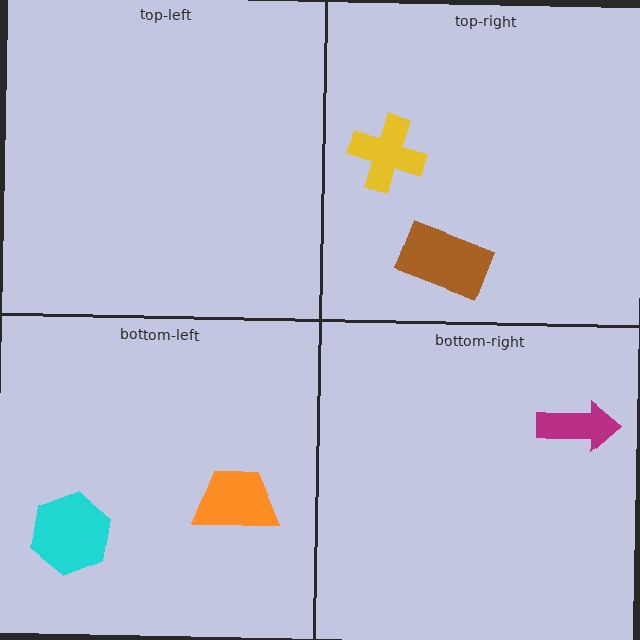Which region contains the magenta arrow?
The bottom-right region.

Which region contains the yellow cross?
The top-right region.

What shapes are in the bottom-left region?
The orange trapezoid, the cyan hexagon.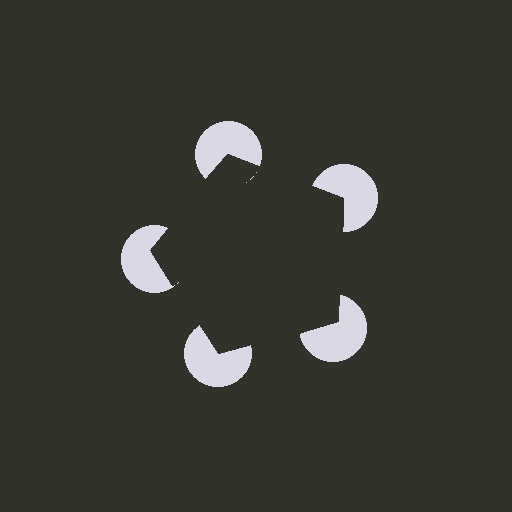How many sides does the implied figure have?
5 sides.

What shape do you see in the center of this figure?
An illusory pentagon — its edges are inferred from the aligned wedge cuts in the pac-man discs, not physically drawn.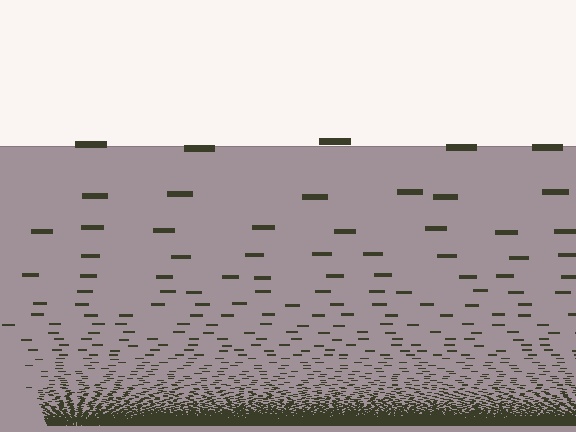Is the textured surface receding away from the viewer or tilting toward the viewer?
The surface appears to tilt toward the viewer. Texture elements get larger and sparser toward the top.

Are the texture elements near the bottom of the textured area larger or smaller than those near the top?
Smaller. The gradient is inverted — elements near the bottom are smaller and denser.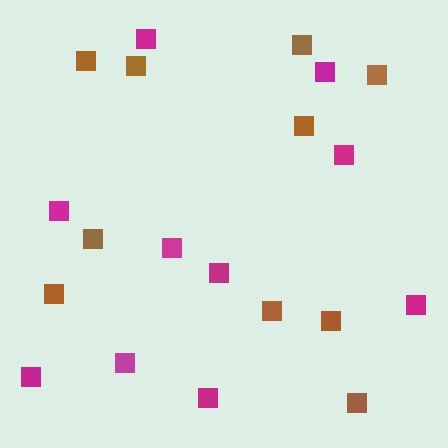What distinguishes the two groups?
There are 2 groups: one group of magenta squares (10) and one group of brown squares (10).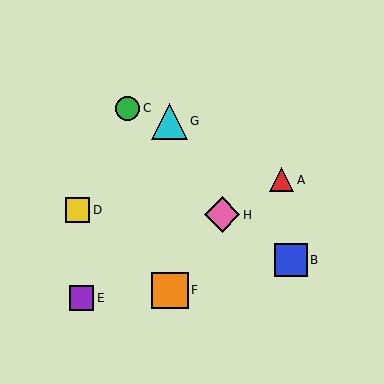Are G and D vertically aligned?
No, G is at x≈170 and D is at x≈78.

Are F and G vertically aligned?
Yes, both are at x≈170.